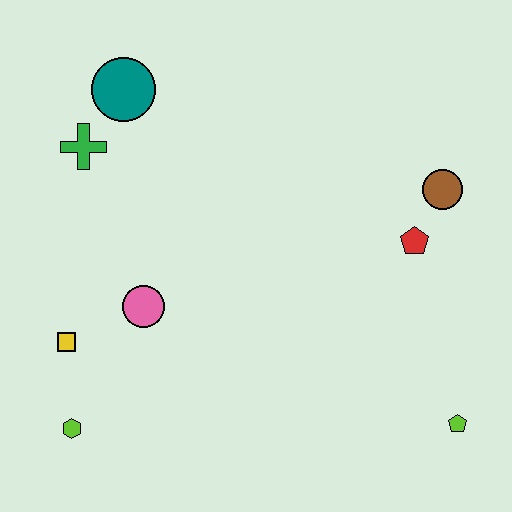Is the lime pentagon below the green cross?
Yes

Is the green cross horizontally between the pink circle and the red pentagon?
No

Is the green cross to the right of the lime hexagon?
Yes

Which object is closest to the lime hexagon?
The yellow square is closest to the lime hexagon.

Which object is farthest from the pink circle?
The lime pentagon is farthest from the pink circle.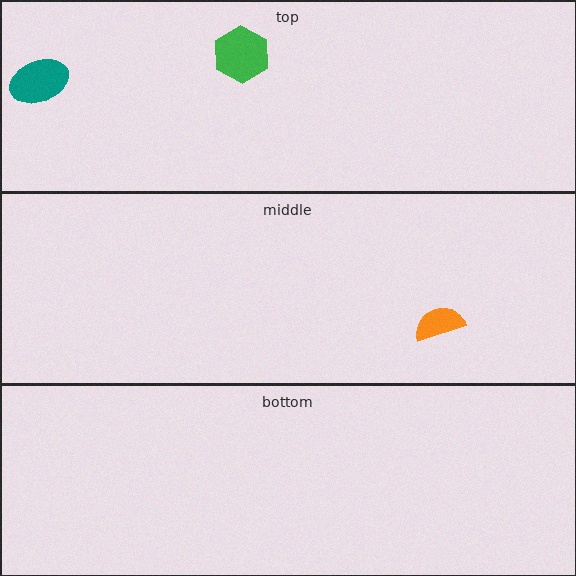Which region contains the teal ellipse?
The top region.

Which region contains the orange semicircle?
The middle region.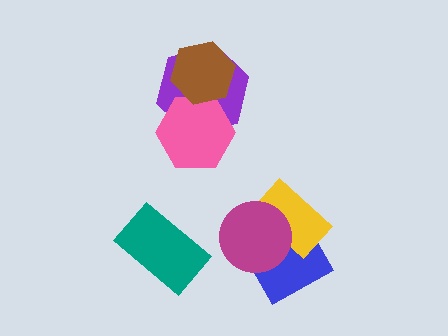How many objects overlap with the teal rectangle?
0 objects overlap with the teal rectangle.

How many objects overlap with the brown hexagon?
2 objects overlap with the brown hexagon.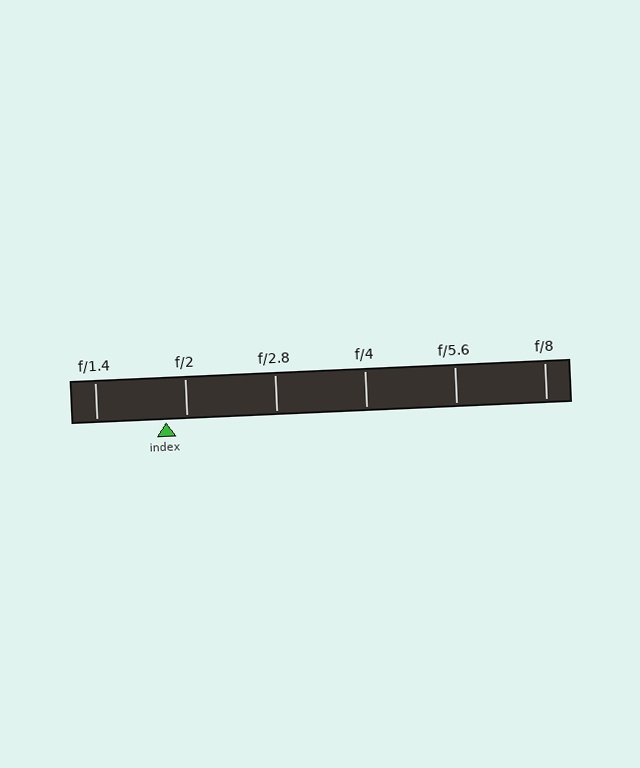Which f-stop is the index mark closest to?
The index mark is closest to f/2.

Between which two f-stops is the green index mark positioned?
The index mark is between f/1.4 and f/2.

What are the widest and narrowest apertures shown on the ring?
The widest aperture shown is f/1.4 and the narrowest is f/8.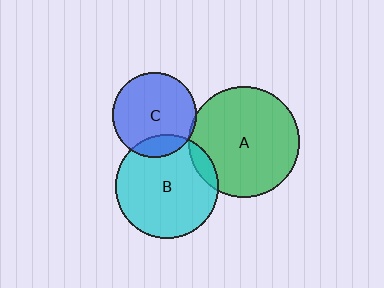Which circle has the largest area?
Circle A (green).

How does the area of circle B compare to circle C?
Approximately 1.5 times.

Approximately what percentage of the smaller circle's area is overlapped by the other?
Approximately 5%.